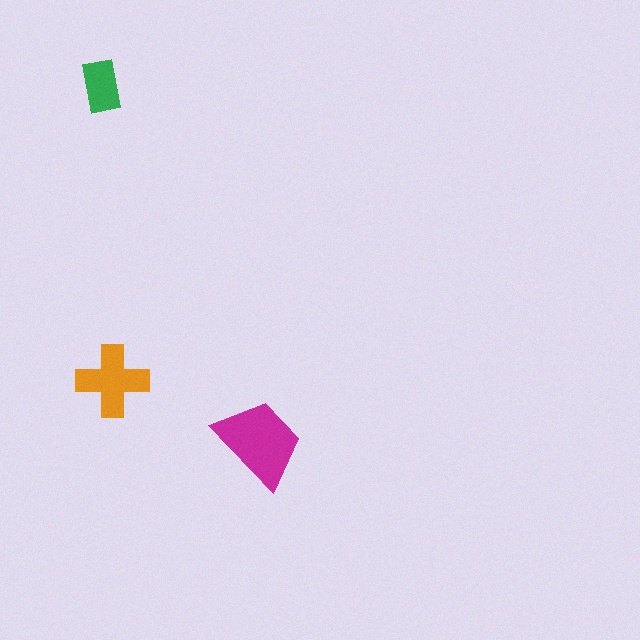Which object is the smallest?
The green rectangle.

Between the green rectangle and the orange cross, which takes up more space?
The orange cross.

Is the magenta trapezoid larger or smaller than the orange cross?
Larger.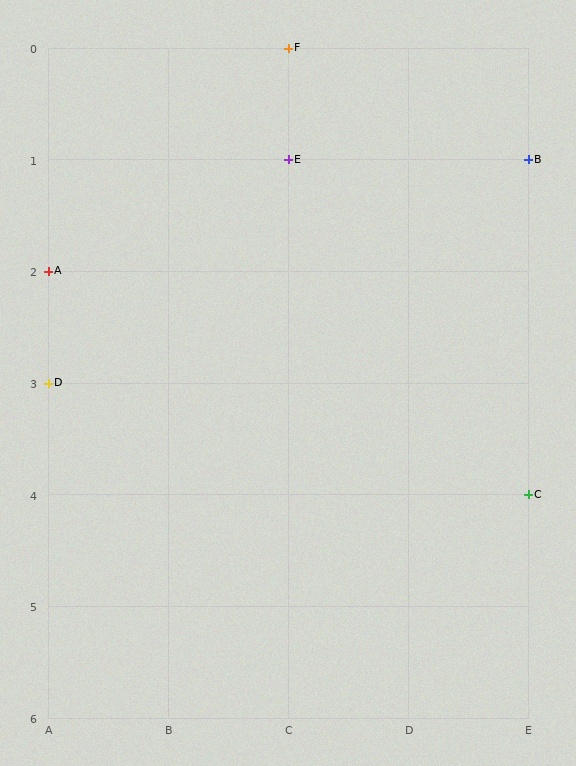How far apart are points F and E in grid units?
Points F and E are 1 row apart.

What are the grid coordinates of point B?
Point B is at grid coordinates (E, 1).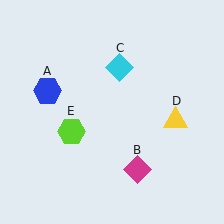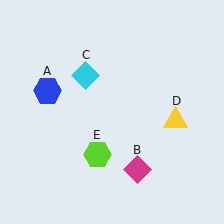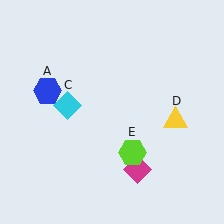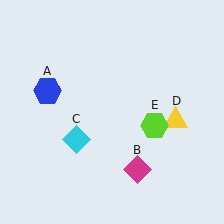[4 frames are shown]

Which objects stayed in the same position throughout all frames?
Blue hexagon (object A) and magenta diamond (object B) and yellow triangle (object D) remained stationary.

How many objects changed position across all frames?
2 objects changed position: cyan diamond (object C), lime hexagon (object E).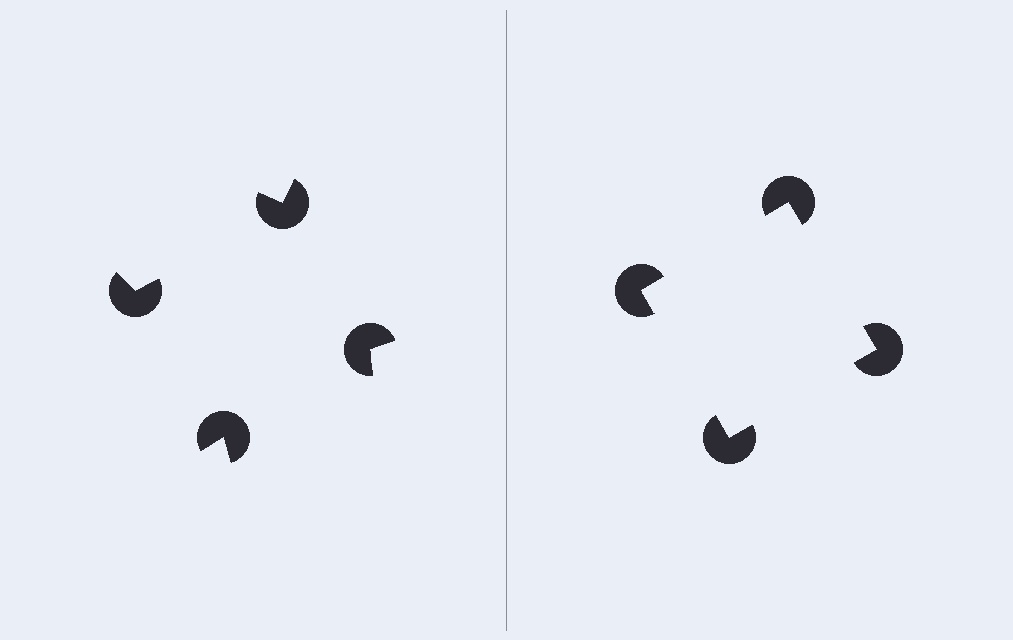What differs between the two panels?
The pac-man discs are positioned identically on both sides; only the wedge orientations differ. On the right they align to a square; on the left they are misaligned.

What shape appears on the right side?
An illusory square.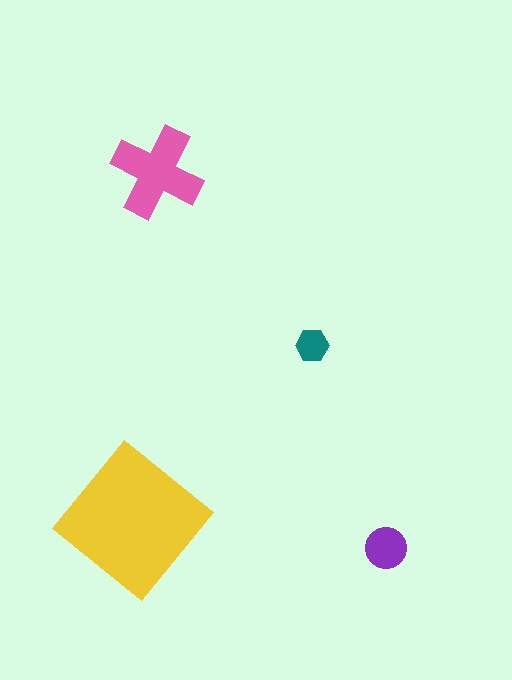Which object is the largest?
The yellow diamond.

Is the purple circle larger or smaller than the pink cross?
Smaller.